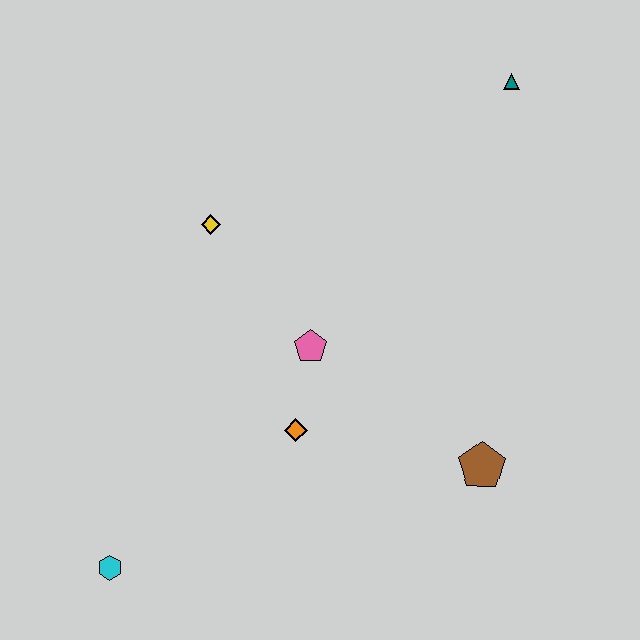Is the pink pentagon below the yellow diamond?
Yes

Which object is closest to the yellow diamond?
The pink pentagon is closest to the yellow diamond.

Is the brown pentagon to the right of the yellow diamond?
Yes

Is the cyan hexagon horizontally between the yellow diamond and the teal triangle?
No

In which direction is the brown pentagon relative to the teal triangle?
The brown pentagon is below the teal triangle.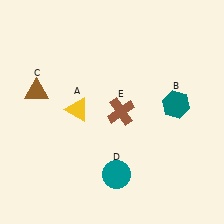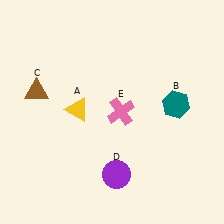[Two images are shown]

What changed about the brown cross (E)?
In Image 1, E is brown. In Image 2, it changed to pink.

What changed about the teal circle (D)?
In Image 1, D is teal. In Image 2, it changed to purple.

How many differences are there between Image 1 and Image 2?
There are 2 differences between the two images.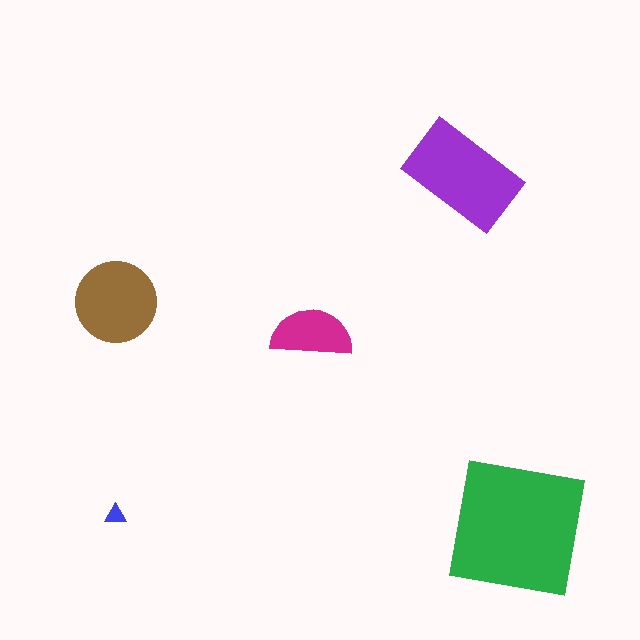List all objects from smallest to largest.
The blue triangle, the magenta semicircle, the brown circle, the purple rectangle, the green square.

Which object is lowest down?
The green square is bottommost.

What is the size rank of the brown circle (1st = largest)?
3rd.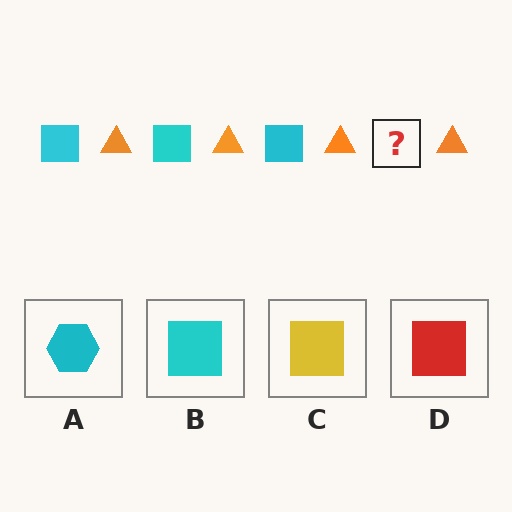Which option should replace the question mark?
Option B.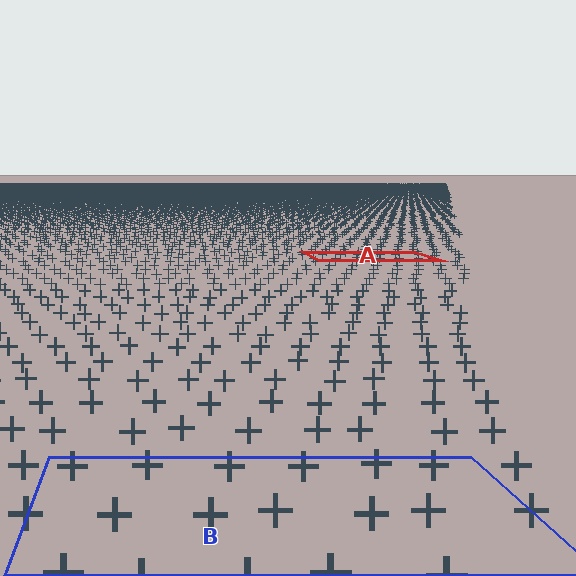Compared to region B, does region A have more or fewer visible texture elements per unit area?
Region A has more texture elements per unit area — they are packed more densely because it is farther away.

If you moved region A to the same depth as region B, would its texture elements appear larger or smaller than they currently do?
They would appear larger. At a closer depth, the same texture elements are projected at a bigger on-screen size.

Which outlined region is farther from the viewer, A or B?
Region A is farther from the viewer — the texture elements inside it appear smaller and more densely packed.